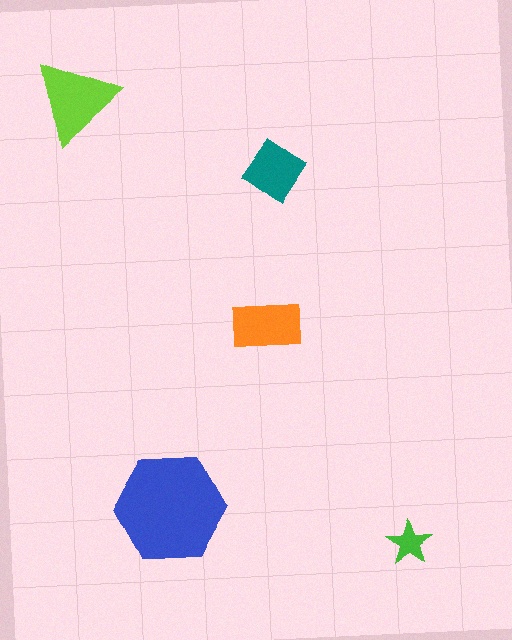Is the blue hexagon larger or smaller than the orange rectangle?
Larger.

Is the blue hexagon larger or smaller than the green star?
Larger.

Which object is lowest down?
The green star is bottommost.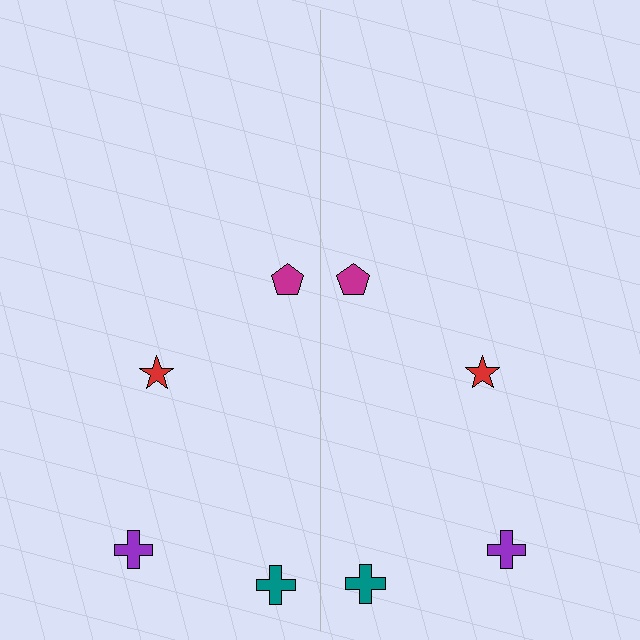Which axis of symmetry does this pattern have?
The pattern has a vertical axis of symmetry running through the center of the image.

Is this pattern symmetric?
Yes, this pattern has bilateral (reflection) symmetry.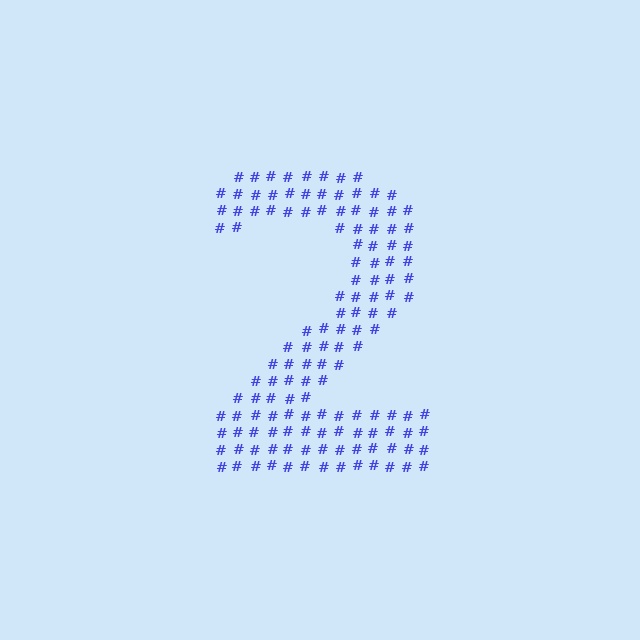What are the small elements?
The small elements are hash symbols.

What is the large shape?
The large shape is the digit 2.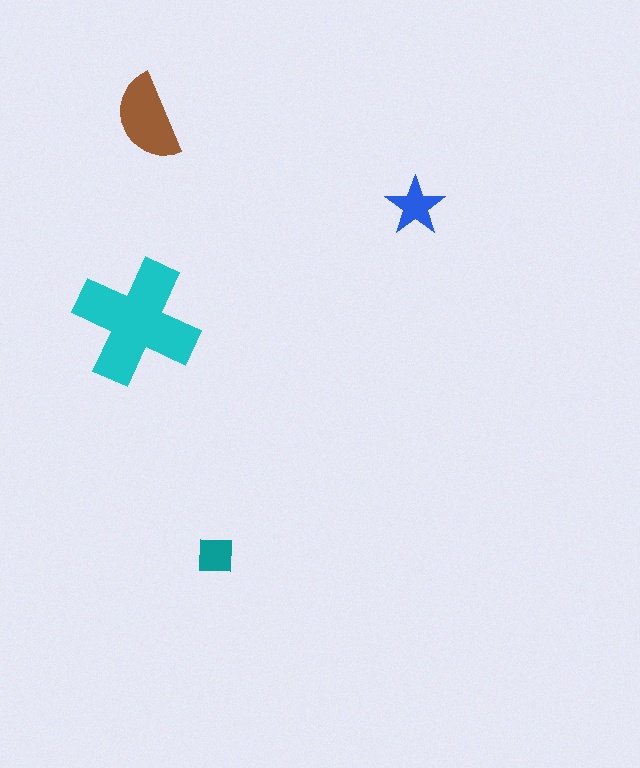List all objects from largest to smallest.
The cyan cross, the brown semicircle, the blue star, the teal square.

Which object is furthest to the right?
The blue star is rightmost.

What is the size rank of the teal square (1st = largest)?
4th.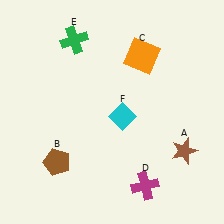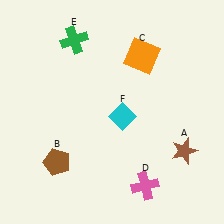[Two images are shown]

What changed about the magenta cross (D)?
In Image 1, D is magenta. In Image 2, it changed to pink.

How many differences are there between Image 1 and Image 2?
There is 1 difference between the two images.